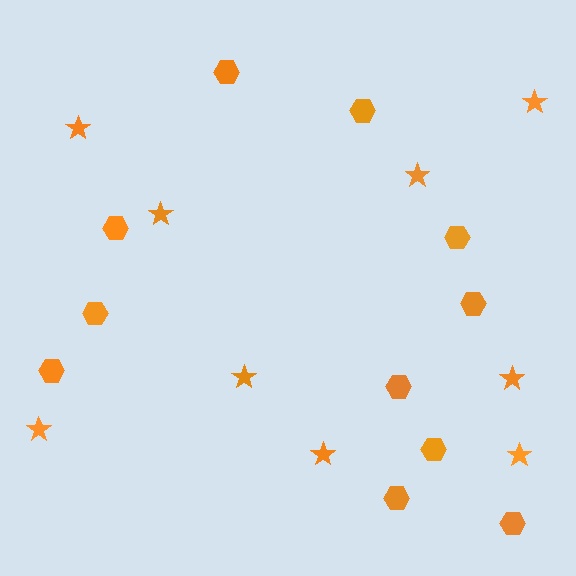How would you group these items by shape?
There are 2 groups: one group of stars (9) and one group of hexagons (11).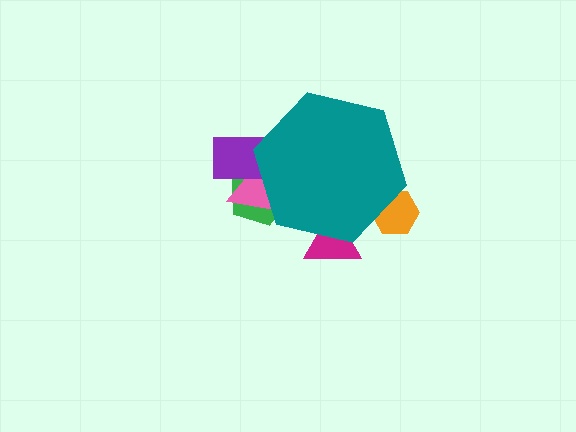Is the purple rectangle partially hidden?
Yes, the purple rectangle is partially hidden behind the teal hexagon.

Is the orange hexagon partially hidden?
Yes, the orange hexagon is partially hidden behind the teal hexagon.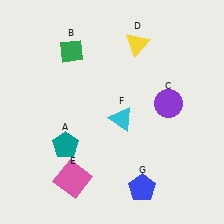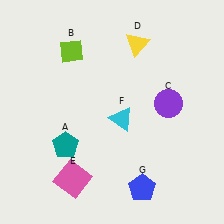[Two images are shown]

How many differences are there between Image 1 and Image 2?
There is 1 difference between the two images.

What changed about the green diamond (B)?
In Image 1, B is green. In Image 2, it changed to lime.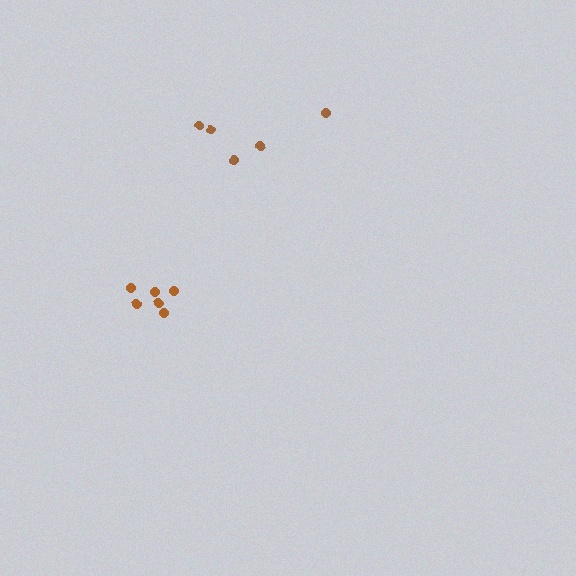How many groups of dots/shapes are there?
There are 2 groups.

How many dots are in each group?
Group 1: 5 dots, Group 2: 6 dots (11 total).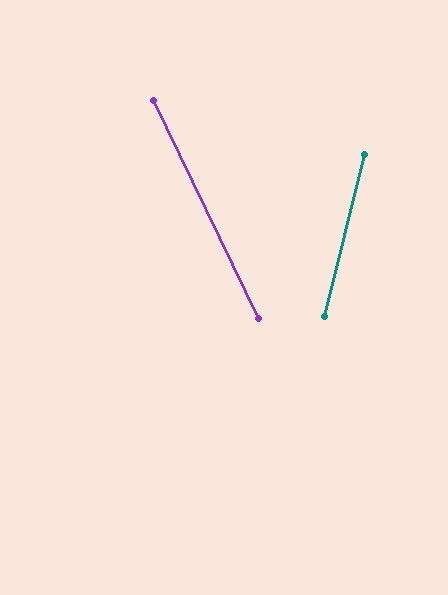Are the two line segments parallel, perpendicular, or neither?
Neither parallel nor perpendicular — they differ by about 40°.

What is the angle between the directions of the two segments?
Approximately 40 degrees.